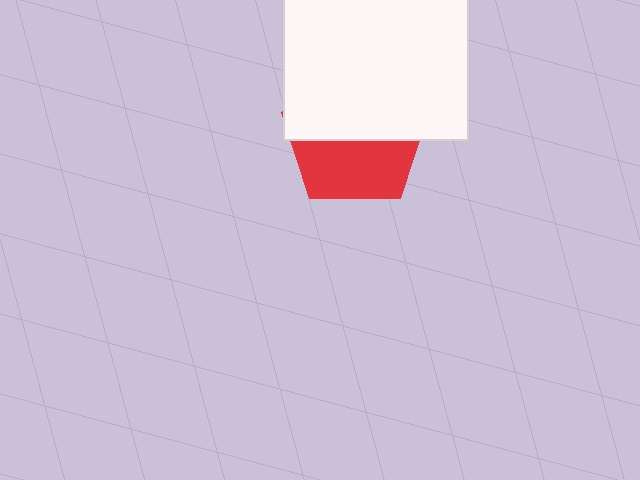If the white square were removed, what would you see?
You would see the complete red pentagon.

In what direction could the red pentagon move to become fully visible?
The red pentagon could move down. That would shift it out from behind the white square entirely.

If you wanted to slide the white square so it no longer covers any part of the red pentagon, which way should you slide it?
Slide it up — that is the most direct way to separate the two shapes.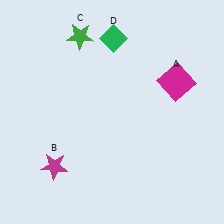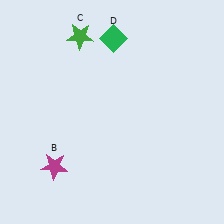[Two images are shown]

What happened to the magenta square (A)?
The magenta square (A) was removed in Image 2. It was in the top-right area of Image 1.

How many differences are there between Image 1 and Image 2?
There is 1 difference between the two images.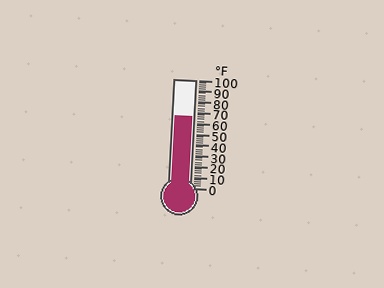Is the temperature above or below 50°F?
The temperature is above 50°F.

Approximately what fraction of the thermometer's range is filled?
The thermometer is filled to approximately 65% of its range.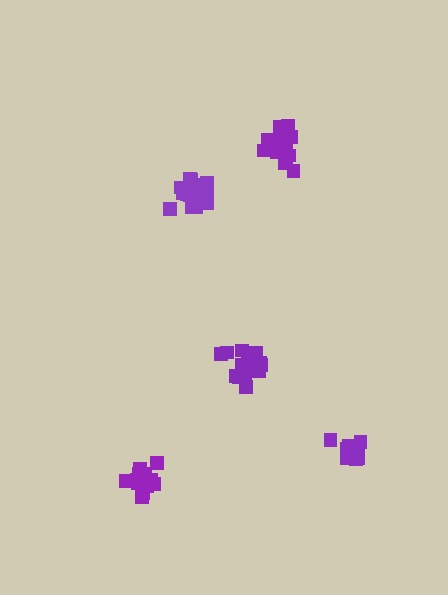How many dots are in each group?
Group 1: 16 dots, Group 2: 15 dots, Group 3: 19 dots, Group 4: 19 dots, Group 5: 20 dots (89 total).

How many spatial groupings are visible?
There are 5 spatial groupings.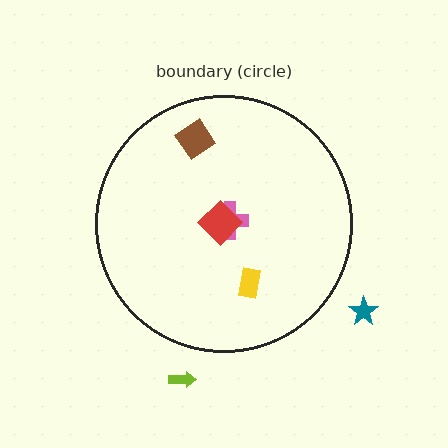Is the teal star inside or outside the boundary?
Outside.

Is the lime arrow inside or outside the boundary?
Outside.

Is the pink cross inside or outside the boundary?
Inside.